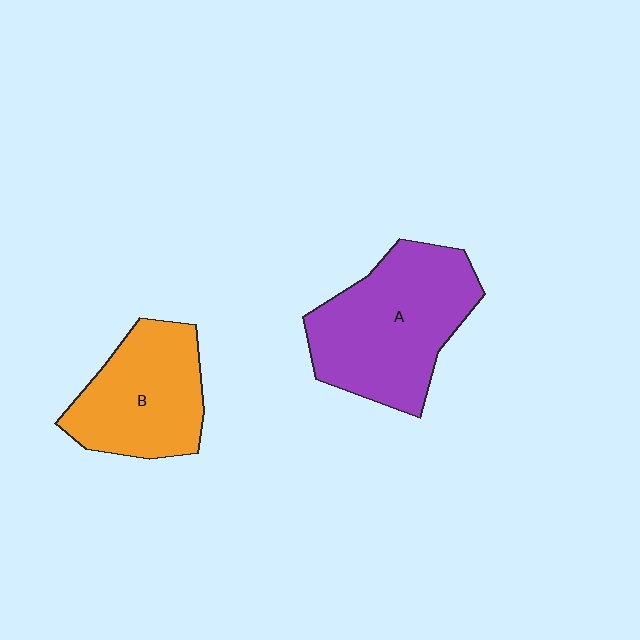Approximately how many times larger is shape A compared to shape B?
Approximately 1.3 times.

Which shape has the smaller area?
Shape B (orange).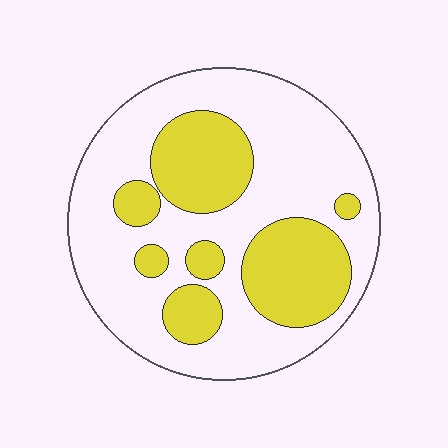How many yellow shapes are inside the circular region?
7.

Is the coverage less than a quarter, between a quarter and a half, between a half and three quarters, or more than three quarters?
Between a quarter and a half.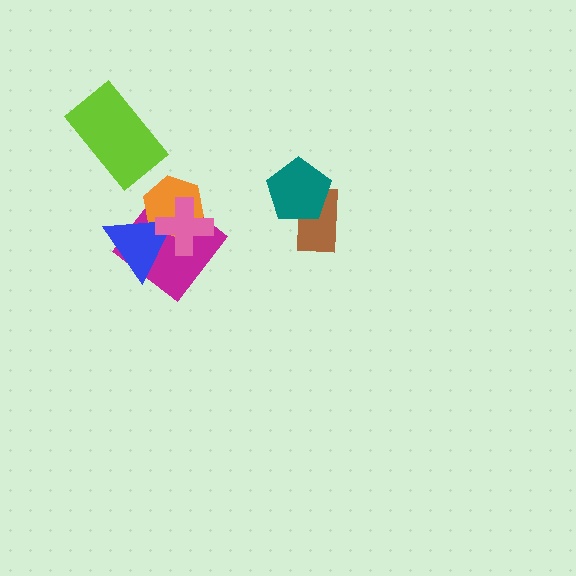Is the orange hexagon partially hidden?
Yes, it is partially covered by another shape.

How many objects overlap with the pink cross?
3 objects overlap with the pink cross.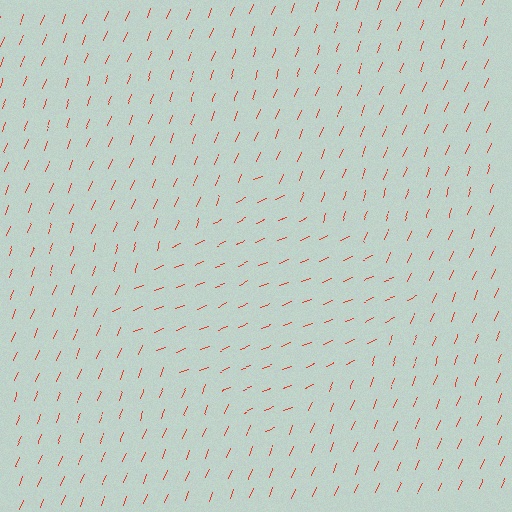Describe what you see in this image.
The image is filled with small red line segments. A diamond region in the image has lines oriented differently from the surrounding lines, creating a visible texture boundary.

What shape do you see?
I see a diamond.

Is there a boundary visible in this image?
Yes, there is a texture boundary formed by a change in line orientation.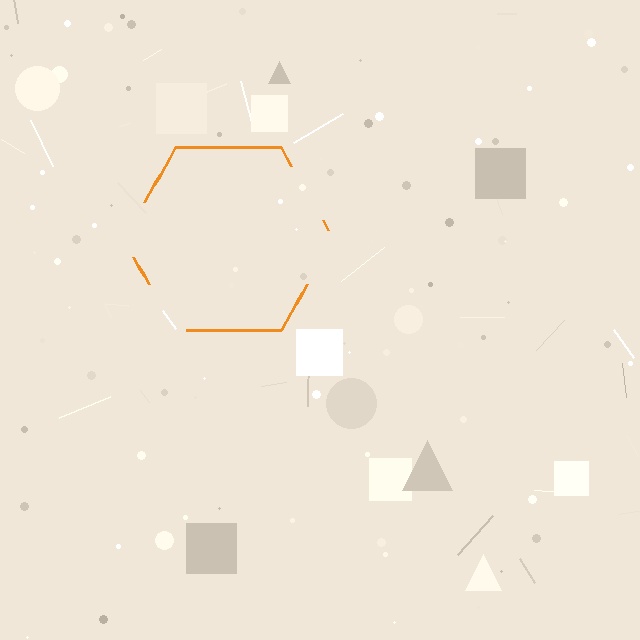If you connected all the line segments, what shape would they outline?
They would outline a hexagon.